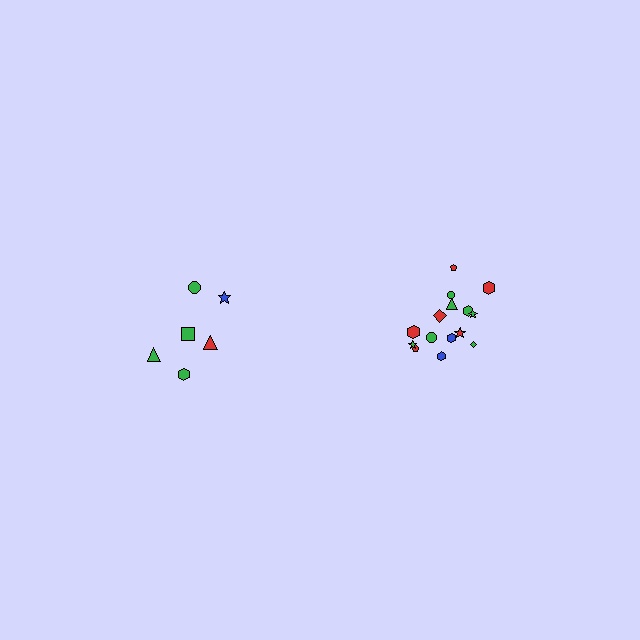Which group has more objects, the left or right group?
The right group.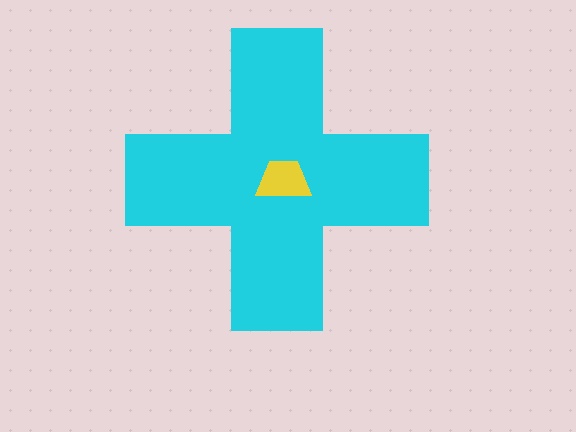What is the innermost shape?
The yellow trapezoid.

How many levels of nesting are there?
2.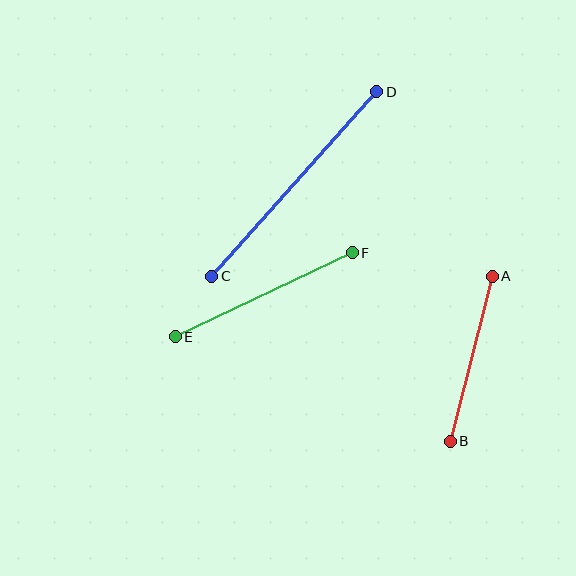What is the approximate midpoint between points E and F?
The midpoint is at approximately (264, 295) pixels.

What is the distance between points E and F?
The distance is approximately 196 pixels.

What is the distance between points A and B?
The distance is approximately 171 pixels.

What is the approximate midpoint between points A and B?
The midpoint is at approximately (471, 359) pixels.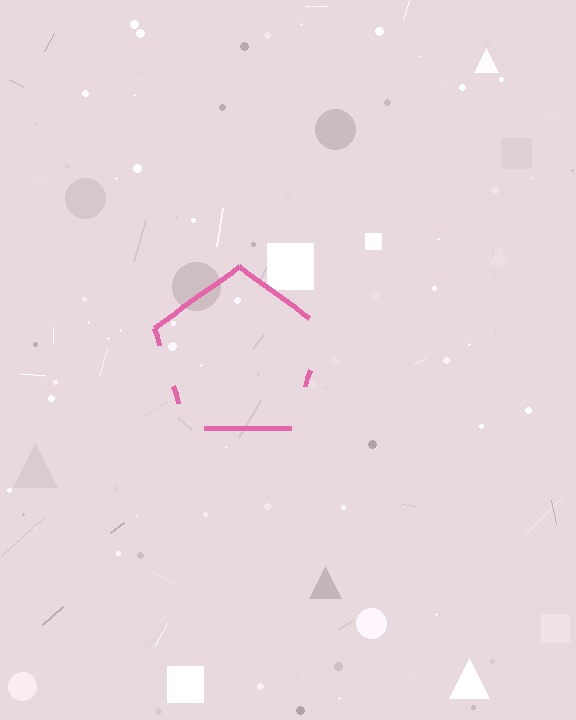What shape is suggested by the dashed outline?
The dashed outline suggests a pentagon.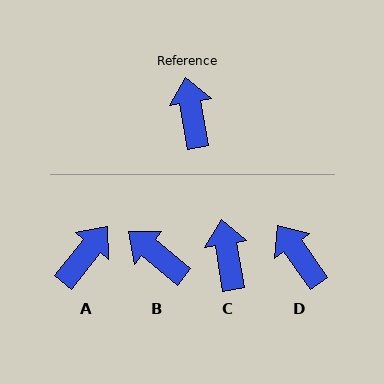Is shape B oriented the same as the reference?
No, it is off by about 41 degrees.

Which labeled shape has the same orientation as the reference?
C.